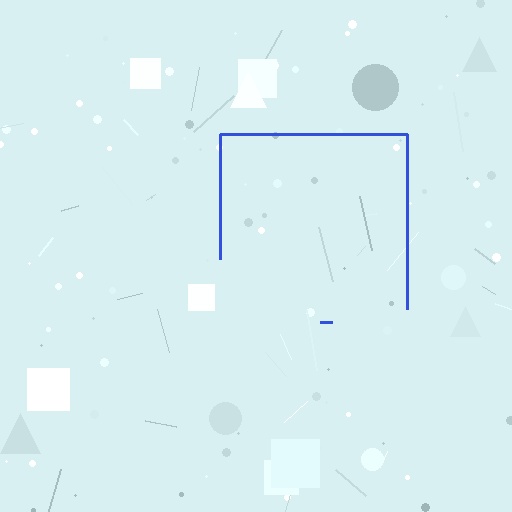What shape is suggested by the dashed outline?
The dashed outline suggests a square.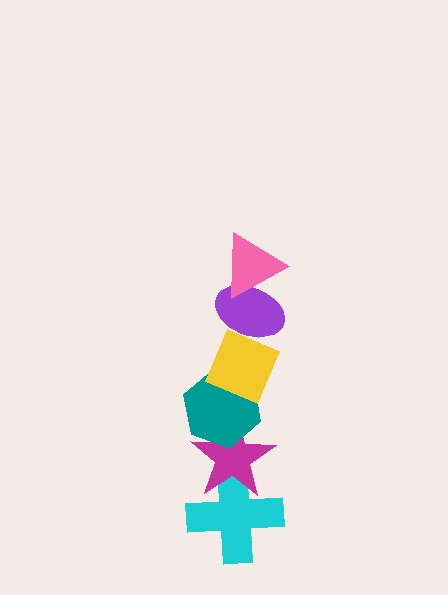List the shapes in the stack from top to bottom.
From top to bottom: the pink triangle, the purple ellipse, the yellow diamond, the teal hexagon, the magenta star, the cyan cross.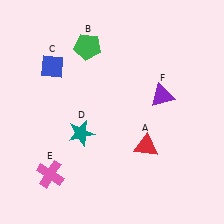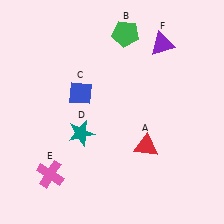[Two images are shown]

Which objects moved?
The objects that moved are: the green pentagon (B), the blue diamond (C), the purple triangle (F).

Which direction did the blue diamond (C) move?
The blue diamond (C) moved right.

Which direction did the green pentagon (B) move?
The green pentagon (B) moved right.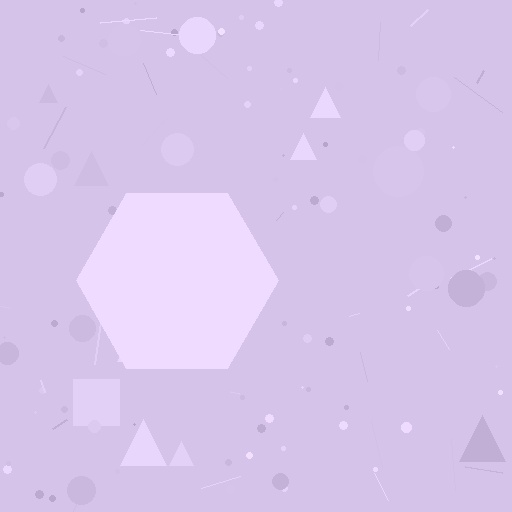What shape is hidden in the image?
A hexagon is hidden in the image.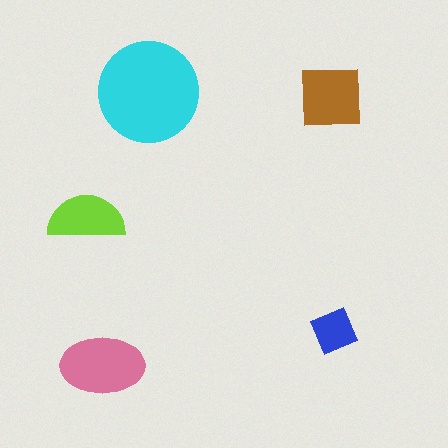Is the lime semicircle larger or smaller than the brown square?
Smaller.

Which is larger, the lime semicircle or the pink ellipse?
The pink ellipse.